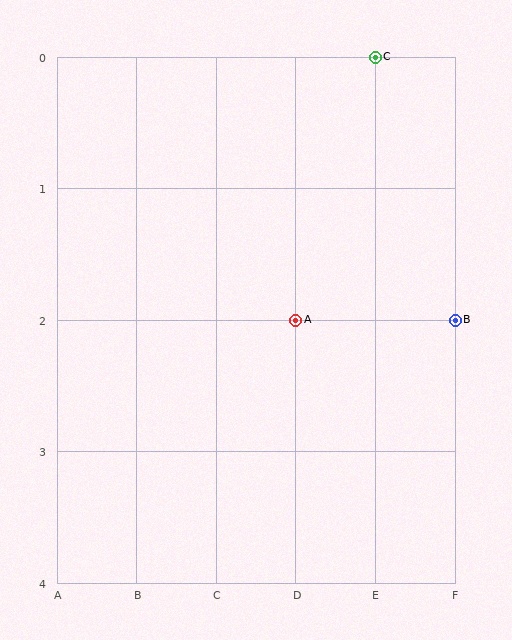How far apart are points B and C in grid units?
Points B and C are 1 column and 2 rows apart (about 2.2 grid units diagonally).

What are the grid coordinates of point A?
Point A is at grid coordinates (D, 2).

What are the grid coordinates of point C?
Point C is at grid coordinates (E, 0).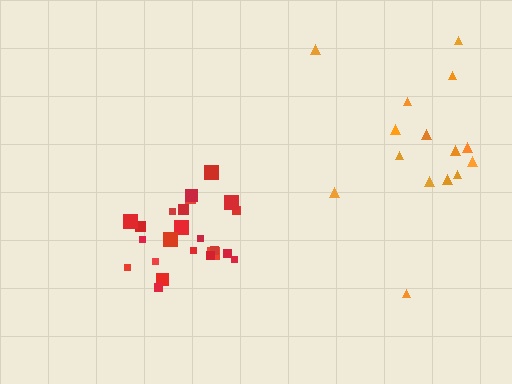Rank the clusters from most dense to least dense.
red, orange.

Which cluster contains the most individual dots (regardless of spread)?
Red (23).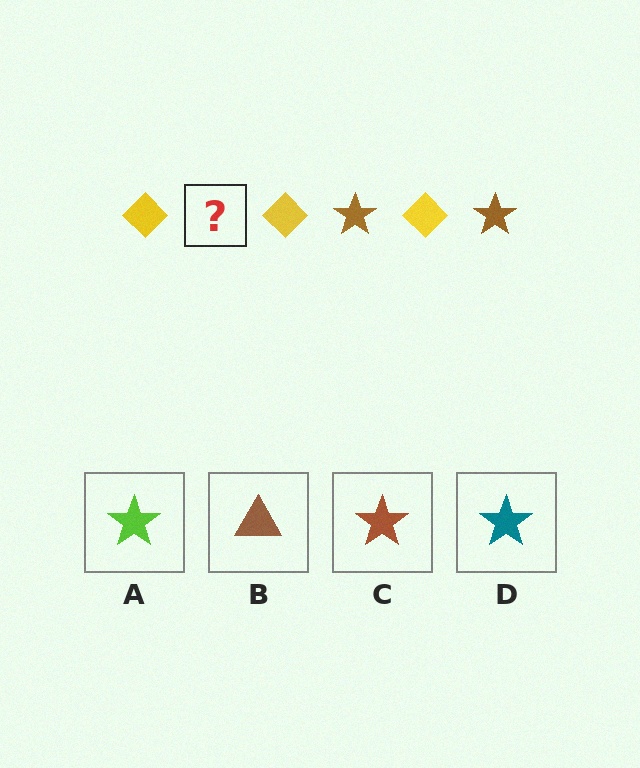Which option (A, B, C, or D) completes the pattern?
C.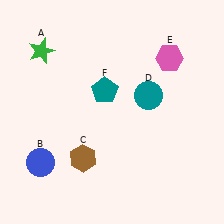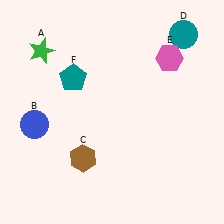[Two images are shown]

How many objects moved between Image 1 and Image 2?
3 objects moved between the two images.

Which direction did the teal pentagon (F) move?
The teal pentagon (F) moved left.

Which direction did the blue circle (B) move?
The blue circle (B) moved up.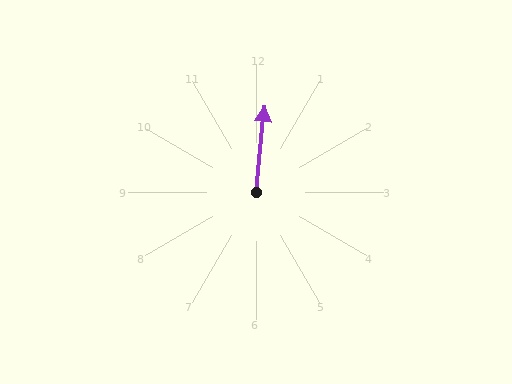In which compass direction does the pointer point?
North.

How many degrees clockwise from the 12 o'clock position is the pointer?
Approximately 6 degrees.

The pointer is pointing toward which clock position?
Roughly 12 o'clock.